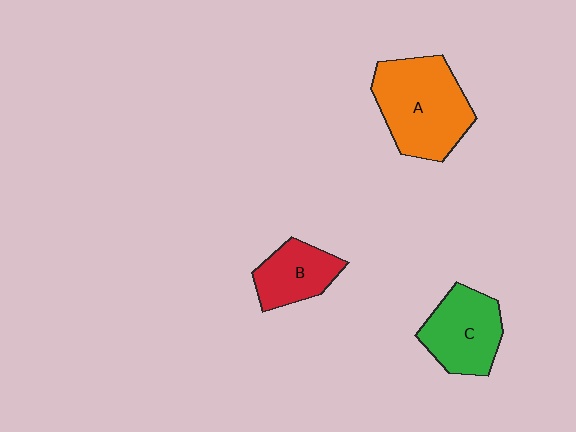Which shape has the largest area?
Shape A (orange).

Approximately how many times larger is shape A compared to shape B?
Approximately 1.8 times.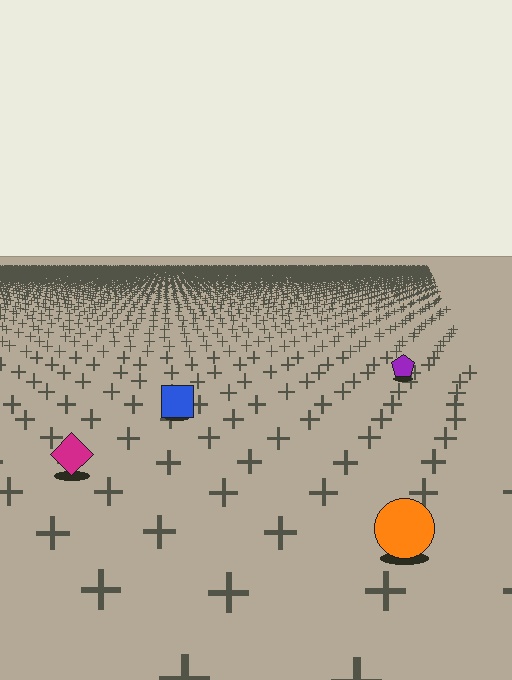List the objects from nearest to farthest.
From nearest to farthest: the orange circle, the magenta diamond, the blue square, the purple pentagon.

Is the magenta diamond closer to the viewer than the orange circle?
No. The orange circle is closer — you can tell from the texture gradient: the ground texture is coarser near it.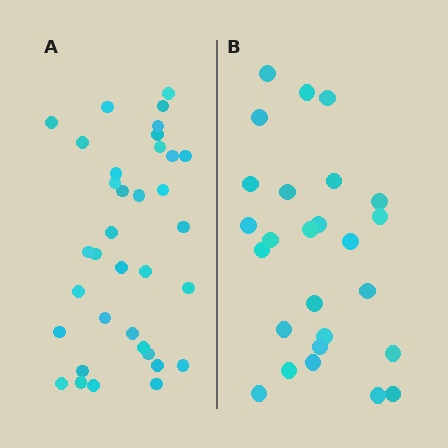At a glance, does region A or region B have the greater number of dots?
Region A (the left region) has more dots.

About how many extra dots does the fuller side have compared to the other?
Region A has roughly 8 or so more dots than region B.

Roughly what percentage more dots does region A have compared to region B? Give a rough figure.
About 35% more.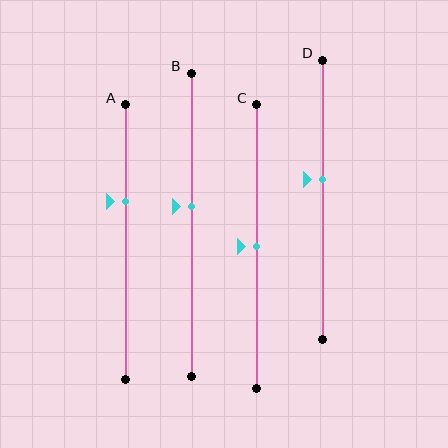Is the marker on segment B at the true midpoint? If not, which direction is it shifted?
No, the marker on segment B is shifted upward by about 6% of the segment length.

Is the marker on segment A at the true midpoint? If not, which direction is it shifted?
No, the marker on segment A is shifted upward by about 15% of the segment length.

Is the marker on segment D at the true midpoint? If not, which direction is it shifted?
No, the marker on segment D is shifted upward by about 7% of the segment length.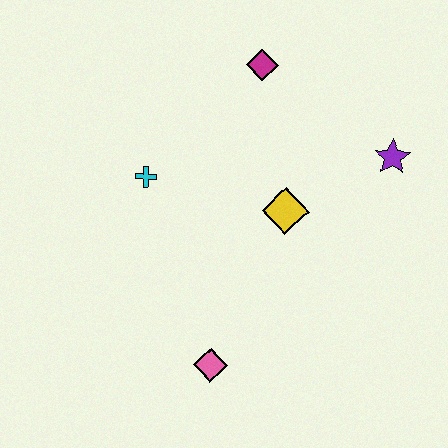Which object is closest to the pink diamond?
The yellow diamond is closest to the pink diamond.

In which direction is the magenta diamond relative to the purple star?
The magenta diamond is to the left of the purple star.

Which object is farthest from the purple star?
The pink diamond is farthest from the purple star.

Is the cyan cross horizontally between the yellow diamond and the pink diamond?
No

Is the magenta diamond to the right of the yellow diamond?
No